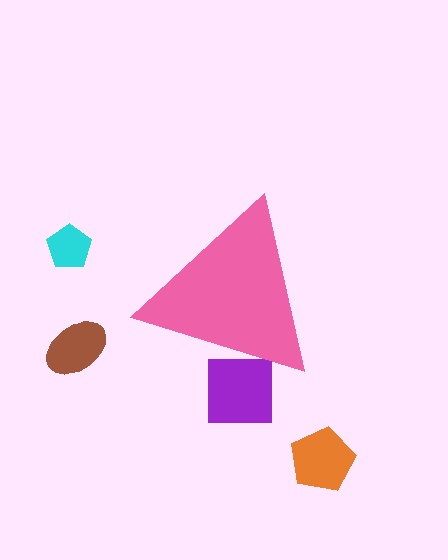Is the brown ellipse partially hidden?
No, the brown ellipse is fully visible.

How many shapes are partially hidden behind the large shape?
1 shape is partially hidden.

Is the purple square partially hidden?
Yes, the purple square is partially hidden behind the pink triangle.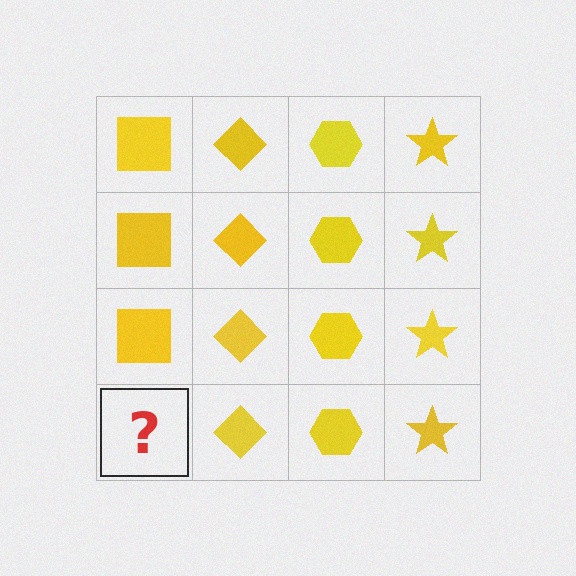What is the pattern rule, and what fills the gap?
The rule is that each column has a consistent shape. The gap should be filled with a yellow square.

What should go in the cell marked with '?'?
The missing cell should contain a yellow square.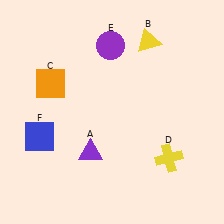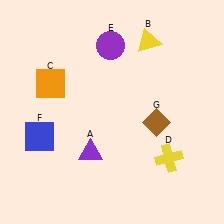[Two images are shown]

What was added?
A brown diamond (G) was added in Image 2.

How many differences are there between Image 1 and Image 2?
There is 1 difference between the two images.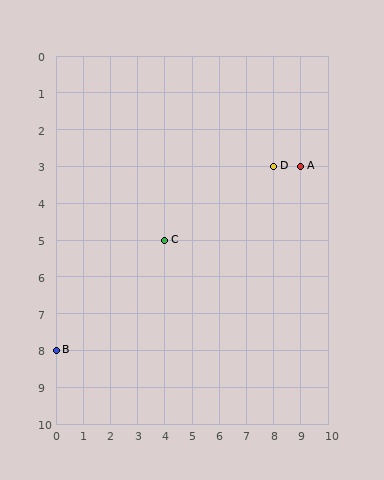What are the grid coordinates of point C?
Point C is at grid coordinates (4, 5).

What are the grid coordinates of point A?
Point A is at grid coordinates (9, 3).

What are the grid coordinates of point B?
Point B is at grid coordinates (0, 8).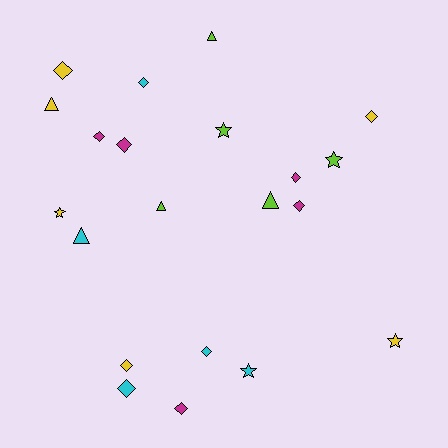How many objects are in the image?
There are 21 objects.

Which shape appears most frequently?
Diamond, with 11 objects.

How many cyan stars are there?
There is 1 cyan star.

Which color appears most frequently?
Yellow, with 6 objects.